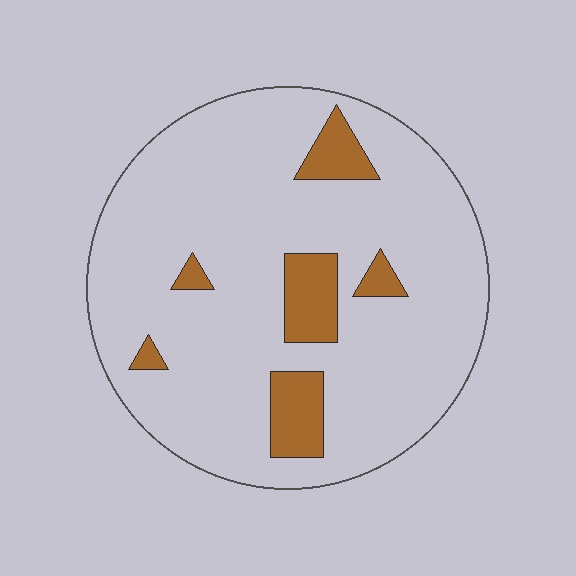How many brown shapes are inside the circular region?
6.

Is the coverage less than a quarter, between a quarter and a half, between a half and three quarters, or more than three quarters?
Less than a quarter.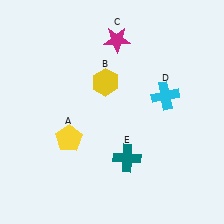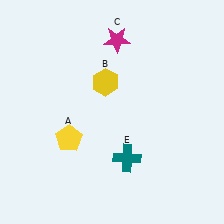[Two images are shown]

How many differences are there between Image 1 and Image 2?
There is 1 difference between the two images.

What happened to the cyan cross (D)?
The cyan cross (D) was removed in Image 2. It was in the top-right area of Image 1.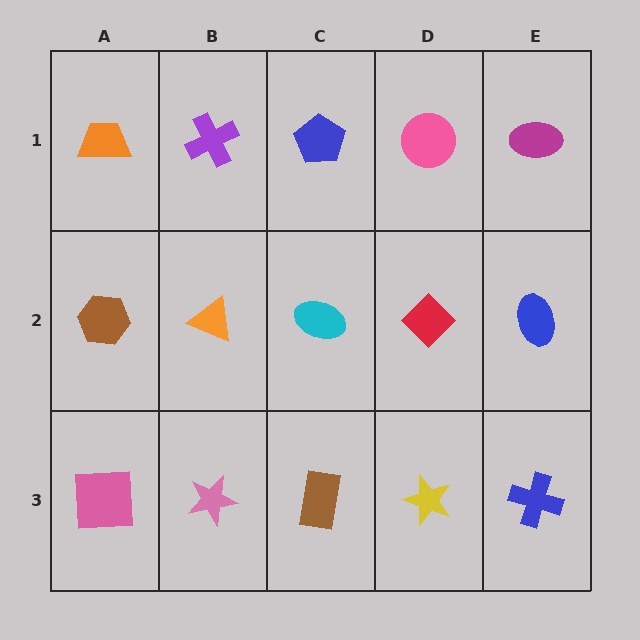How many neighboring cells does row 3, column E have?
2.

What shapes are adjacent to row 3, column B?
An orange triangle (row 2, column B), a pink square (row 3, column A), a brown rectangle (row 3, column C).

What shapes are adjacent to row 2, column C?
A blue pentagon (row 1, column C), a brown rectangle (row 3, column C), an orange triangle (row 2, column B), a red diamond (row 2, column D).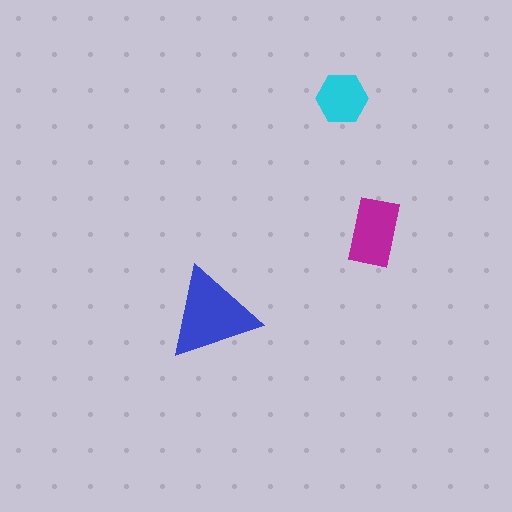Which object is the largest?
The blue triangle.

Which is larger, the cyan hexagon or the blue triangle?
The blue triangle.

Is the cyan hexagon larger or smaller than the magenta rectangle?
Smaller.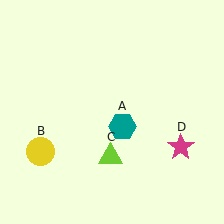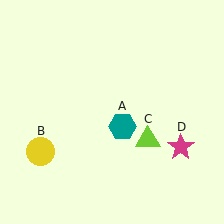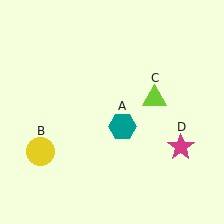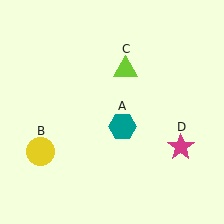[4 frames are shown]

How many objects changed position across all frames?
1 object changed position: lime triangle (object C).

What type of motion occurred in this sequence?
The lime triangle (object C) rotated counterclockwise around the center of the scene.